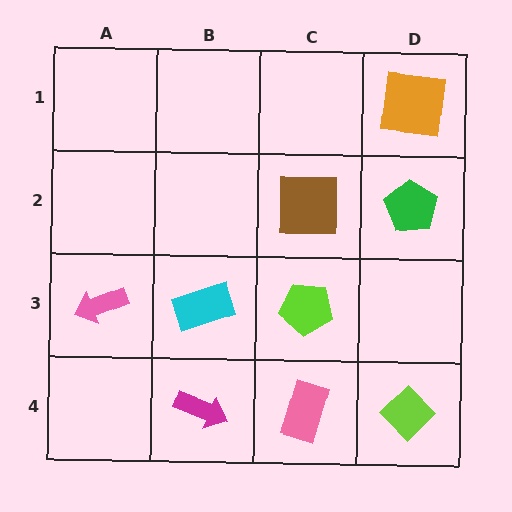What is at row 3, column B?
A cyan rectangle.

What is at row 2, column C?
A brown square.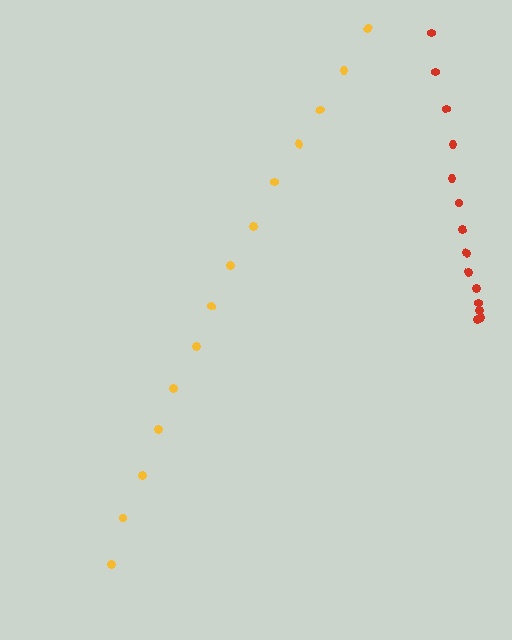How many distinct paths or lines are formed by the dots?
There are 2 distinct paths.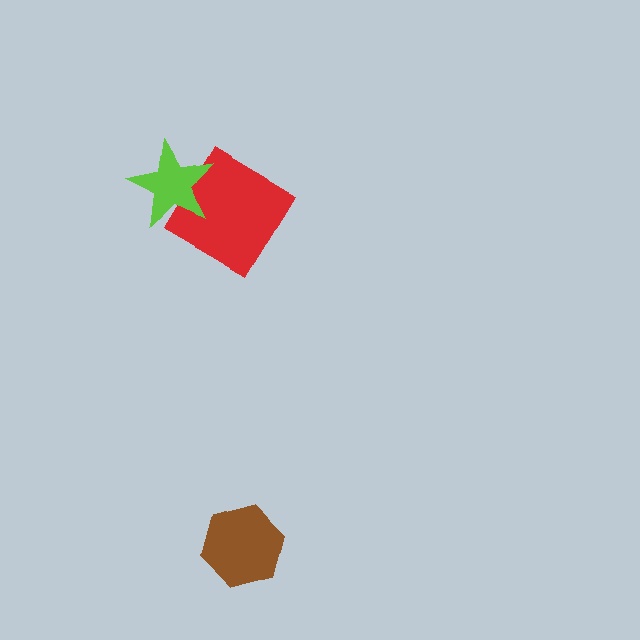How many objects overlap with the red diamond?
1 object overlaps with the red diamond.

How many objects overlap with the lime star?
1 object overlaps with the lime star.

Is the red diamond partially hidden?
Yes, it is partially covered by another shape.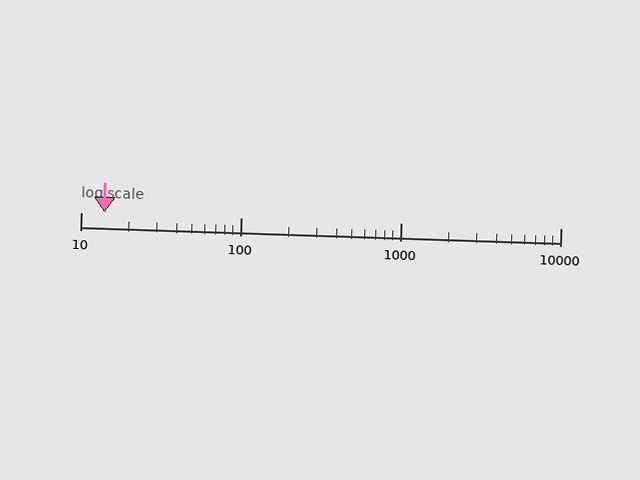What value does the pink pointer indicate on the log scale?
The pointer indicates approximately 14.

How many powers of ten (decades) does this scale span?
The scale spans 3 decades, from 10 to 10000.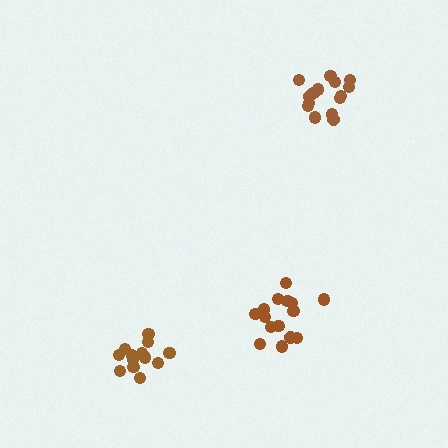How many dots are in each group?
Group 1: 15 dots, Group 2: 13 dots, Group 3: 15 dots (43 total).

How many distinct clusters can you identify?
There are 3 distinct clusters.